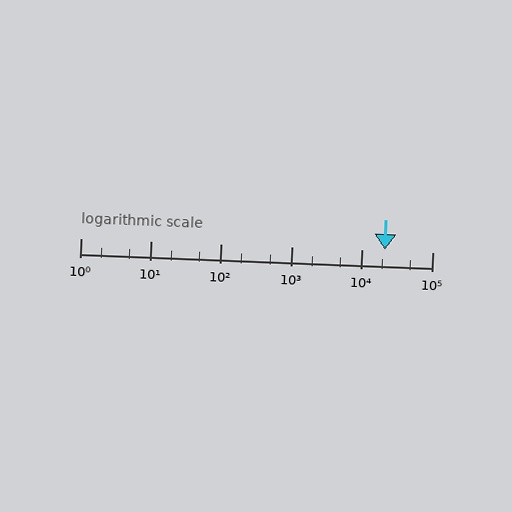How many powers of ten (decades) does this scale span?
The scale spans 5 decades, from 1 to 100000.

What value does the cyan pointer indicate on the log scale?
The pointer indicates approximately 21000.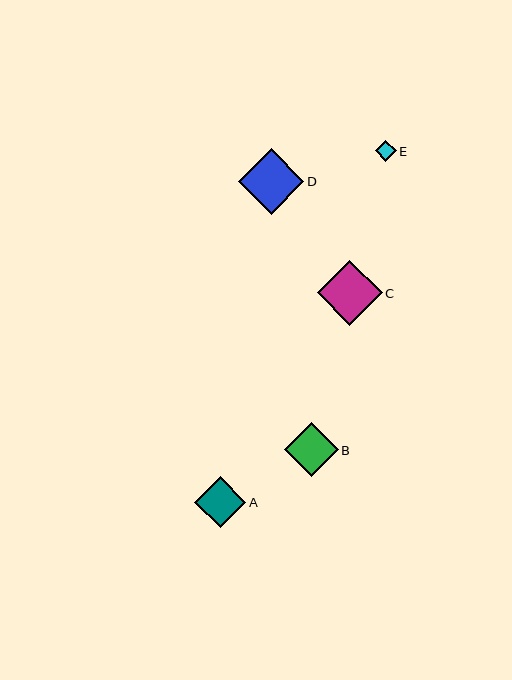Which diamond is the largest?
Diamond D is the largest with a size of approximately 65 pixels.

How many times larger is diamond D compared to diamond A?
Diamond D is approximately 1.3 times the size of diamond A.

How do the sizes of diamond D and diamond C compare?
Diamond D and diamond C are approximately the same size.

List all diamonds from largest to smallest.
From largest to smallest: D, C, B, A, E.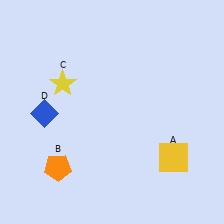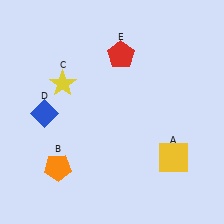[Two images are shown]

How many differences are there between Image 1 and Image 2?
There is 1 difference between the two images.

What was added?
A red pentagon (E) was added in Image 2.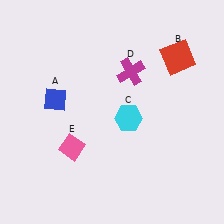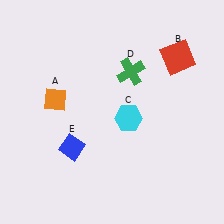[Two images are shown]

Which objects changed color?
A changed from blue to orange. D changed from magenta to green. E changed from pink to blue.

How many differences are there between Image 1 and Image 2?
There are 3 differences between the two images.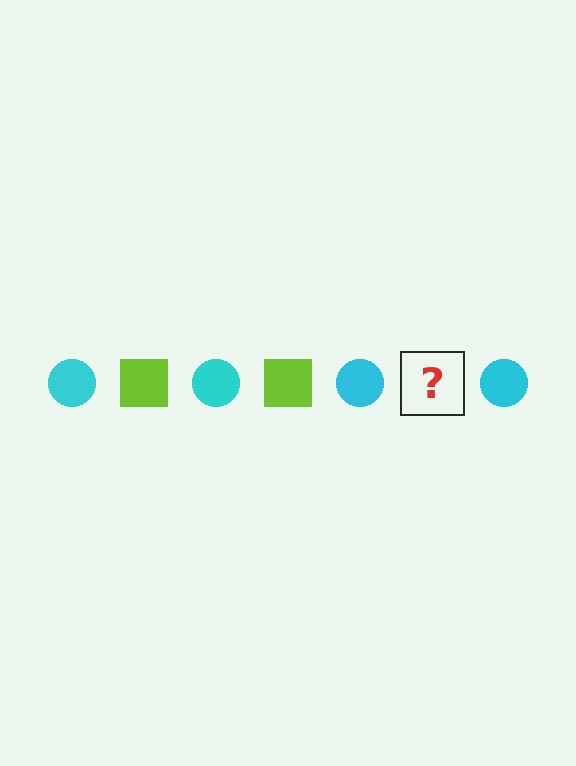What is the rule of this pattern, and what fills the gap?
The rule is that the pattern alternates between cyan circle and lime square. The gap should be filled with a lime square.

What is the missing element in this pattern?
The missing element is a lime square.